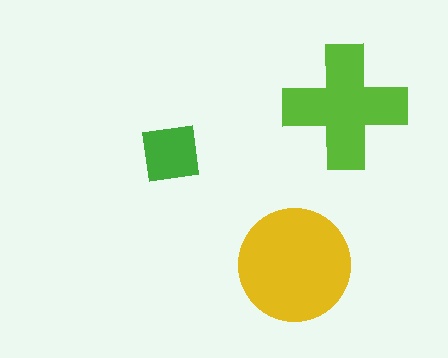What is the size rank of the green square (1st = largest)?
3rd.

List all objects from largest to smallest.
The yellow circle, the lime cross, the green square.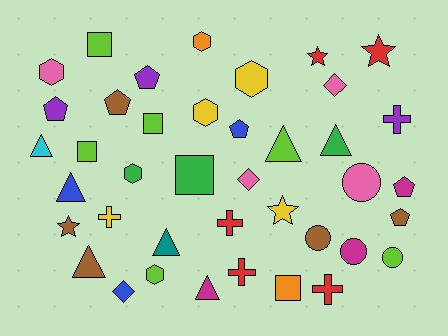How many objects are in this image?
There are 40 objects.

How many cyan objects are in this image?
There is 1 cyan object.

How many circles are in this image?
There are 4 circles.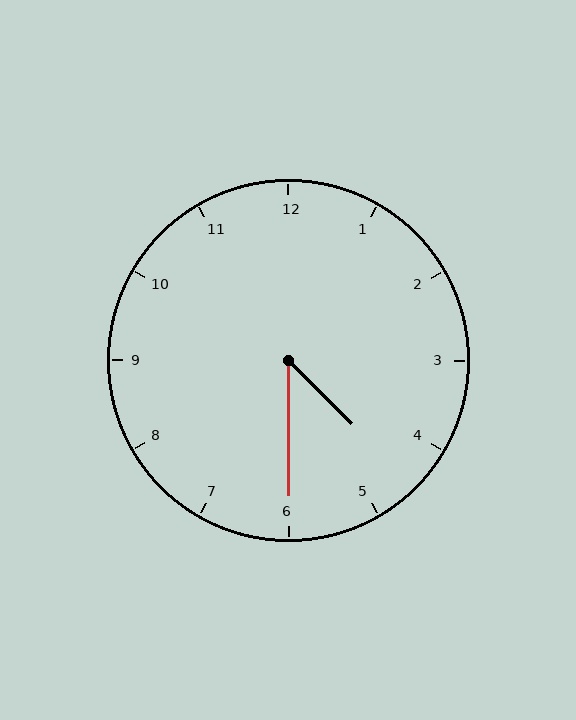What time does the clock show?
4:30.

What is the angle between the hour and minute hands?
Approximately 45 degrees.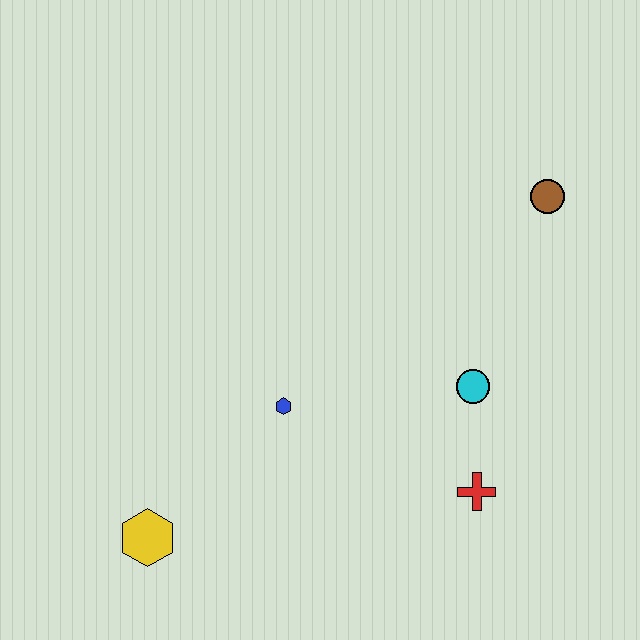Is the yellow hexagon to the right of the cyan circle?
No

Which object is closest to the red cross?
The cyan circle is closest to the red cross.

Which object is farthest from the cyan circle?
The yellow hexagon is farthest from the cyan circle.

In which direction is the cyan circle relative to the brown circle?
The cyan circle is below the brown circle.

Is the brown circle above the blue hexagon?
Yes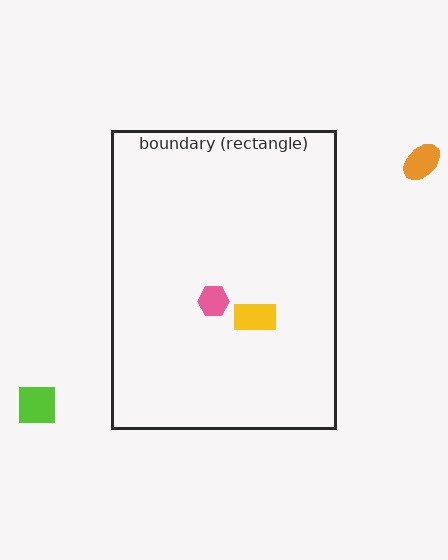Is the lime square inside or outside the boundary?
Outside.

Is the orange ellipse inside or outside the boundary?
Outside.